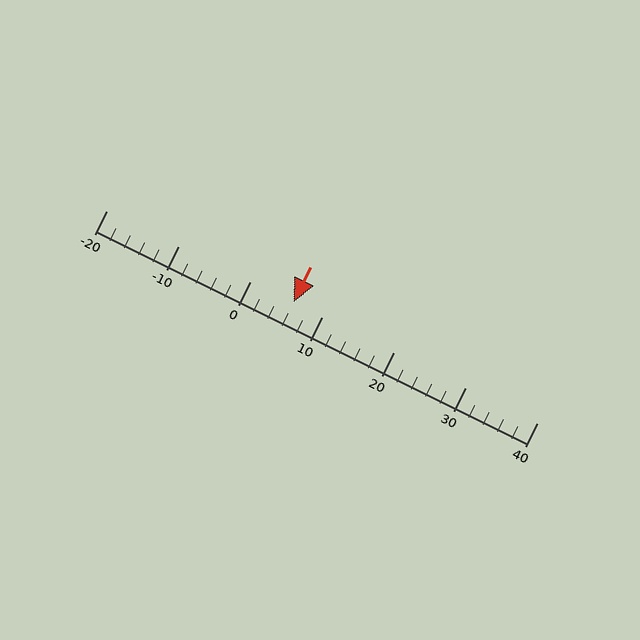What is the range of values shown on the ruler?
The ruler shows values from -20 to 40.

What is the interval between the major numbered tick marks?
The major tick marks are spaced 10 units apart.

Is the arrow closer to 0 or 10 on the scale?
The arrow is closer to 10.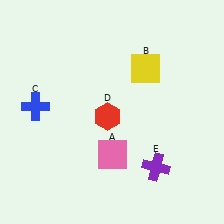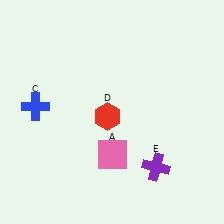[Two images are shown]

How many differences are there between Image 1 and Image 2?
There is 1 difference between the two images.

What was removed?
The yellow square (B) was removed in Image 2.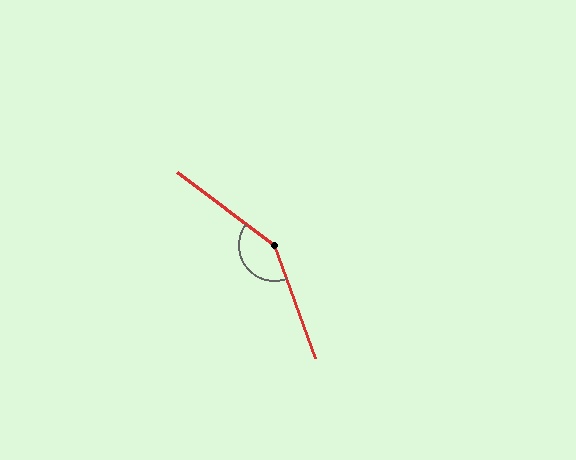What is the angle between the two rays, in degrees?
Approximately 147 degrees.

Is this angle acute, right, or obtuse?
It is obtuse.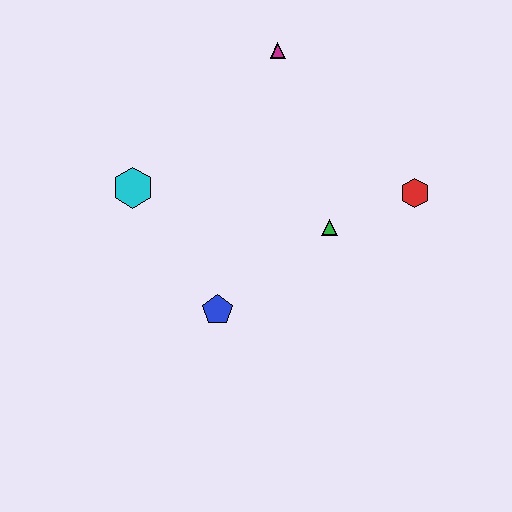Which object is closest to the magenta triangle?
The green triangle is closest to the magenta triangle.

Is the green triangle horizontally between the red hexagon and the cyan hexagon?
Yes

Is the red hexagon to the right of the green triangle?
Yes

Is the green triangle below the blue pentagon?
No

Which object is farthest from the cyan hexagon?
The red hexagon is farthest from the cyan hexagon.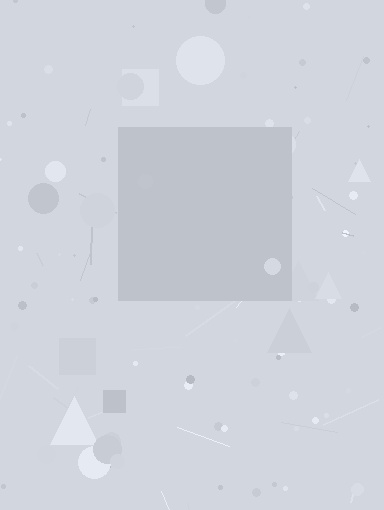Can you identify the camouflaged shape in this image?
The camouflaged shape is a square.